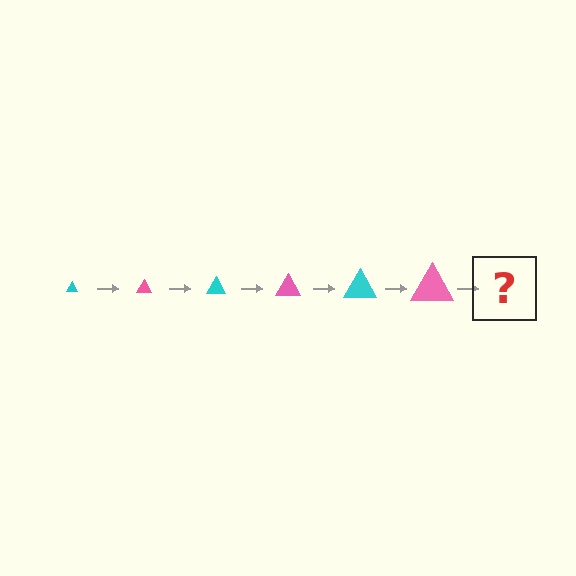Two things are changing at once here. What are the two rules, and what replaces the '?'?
The two rules are that the triangle grows larger each step and the color cycles through cyan and pink. The '?' should be a cyan triangle, larger than the previous one.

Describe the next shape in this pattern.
It should be a cyan triangle, larger than the previous one.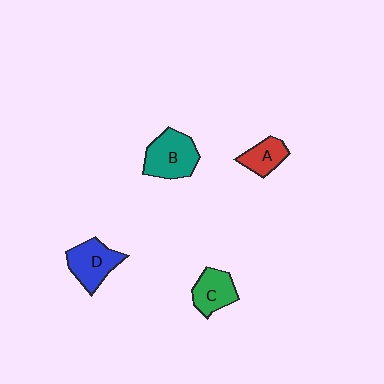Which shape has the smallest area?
Shape A (red).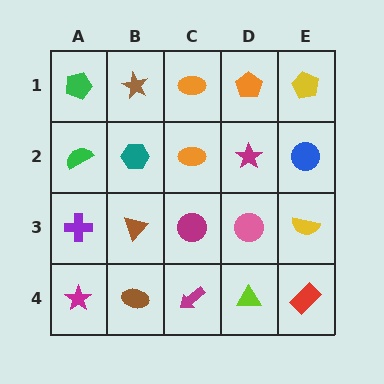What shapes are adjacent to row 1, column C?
An orange ellipse (row 2, column C), a brown star (row 1, column B), an orange pentagon (row 1, column D).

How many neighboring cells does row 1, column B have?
3.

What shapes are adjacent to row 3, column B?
A teal hexagon (row 2, column B), a brown ellipse (row 4, column B), a purple cross (row 3, column A), a magenta circle (row 3, column C).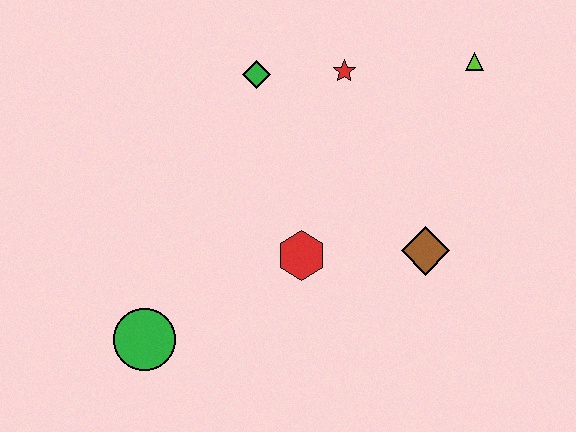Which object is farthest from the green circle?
The lime triangle is farthest from the green circle.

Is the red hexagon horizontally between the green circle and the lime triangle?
Yes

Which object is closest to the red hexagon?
The brown diamond is closest to the red hexagon.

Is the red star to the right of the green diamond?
Yes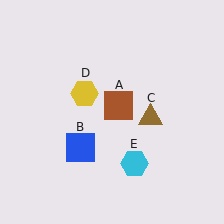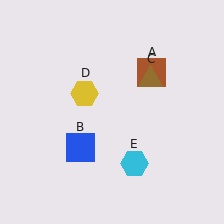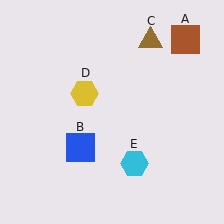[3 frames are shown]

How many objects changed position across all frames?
2 objects changed position: brown square (object A), brown triangle (object C).